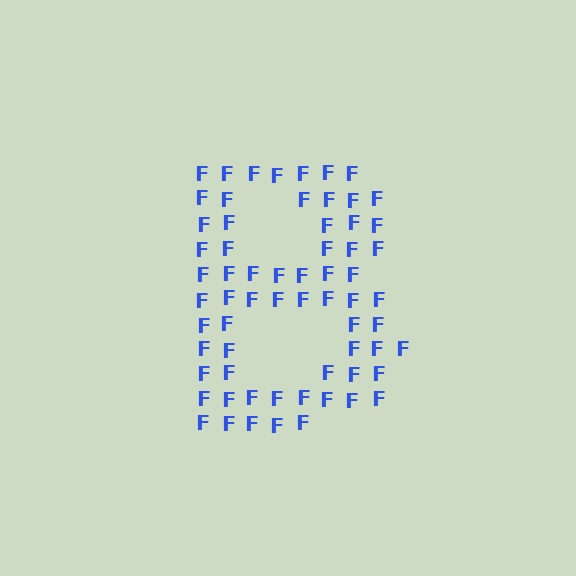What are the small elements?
The small elements are letter F's.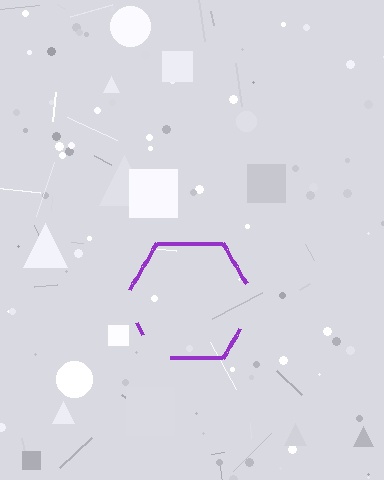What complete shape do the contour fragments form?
The contour fragments form a hexagon.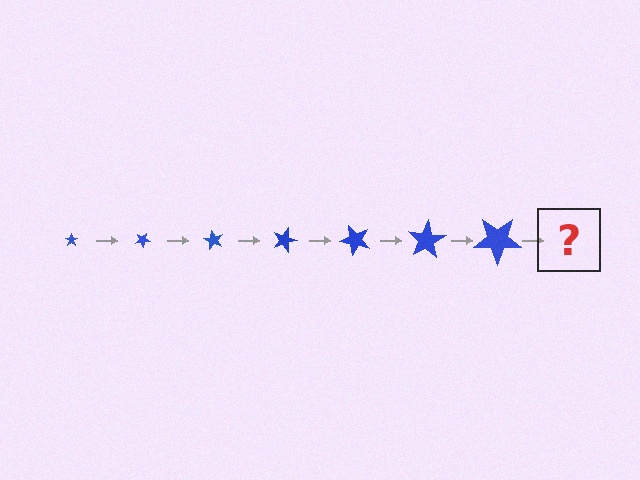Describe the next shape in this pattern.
It should be a star, larger than the previous one and rotated 210 degrees from the start.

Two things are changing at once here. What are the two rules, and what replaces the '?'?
The two rules are that the star grows larger each step and it rotates 30 degrees each step. The '?' should be a star, larger than the previous one and rotated 210 degrees from the start.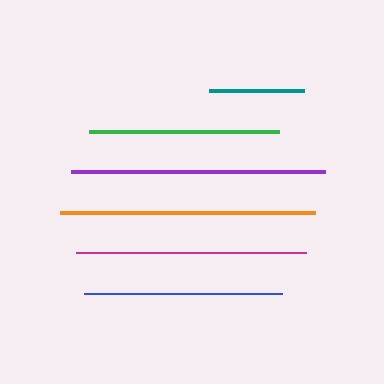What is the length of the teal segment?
The teal segment is approximately 95 pixels long.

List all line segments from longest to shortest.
From longest to shortest: orange, purple, magenta, blue, green, teal.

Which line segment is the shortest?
The teal line is the shortest at approximately 95 pixels.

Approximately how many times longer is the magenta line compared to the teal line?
The magenta line is approximately 2.4 times the length of the teal line.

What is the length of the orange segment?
The orange segment is approximately 254 pixels long.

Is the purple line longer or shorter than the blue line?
The purple line is longer than the blue line.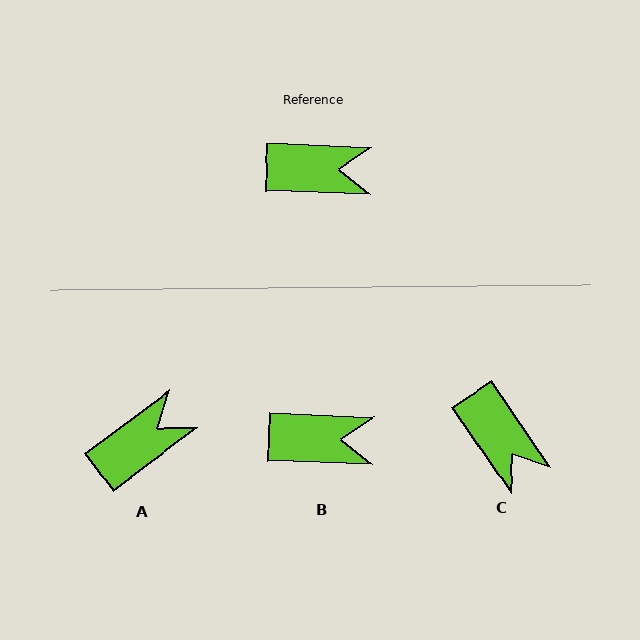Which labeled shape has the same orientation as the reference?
B.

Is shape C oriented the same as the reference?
No, it is off by about 53 degrees.